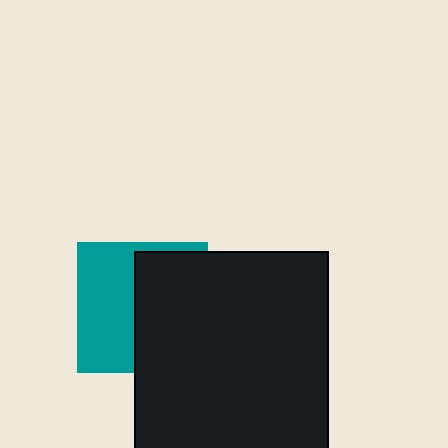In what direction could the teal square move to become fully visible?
The teal square could move left. That would shift it out from behind the black rectangle entirely.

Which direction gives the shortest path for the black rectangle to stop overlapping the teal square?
Moving right gives the shortest separation.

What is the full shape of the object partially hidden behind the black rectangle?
The partially hidden object is a teal square.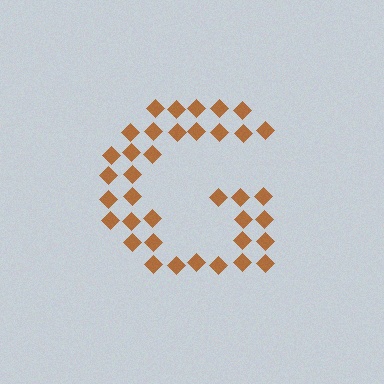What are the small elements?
The small elements are diamonds.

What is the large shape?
The large shape is the letter G.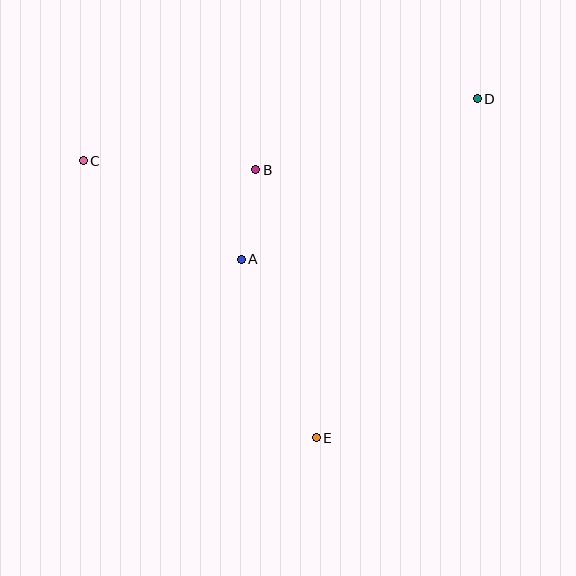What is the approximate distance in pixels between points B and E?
The distance between B and E is approximately 275 pixels.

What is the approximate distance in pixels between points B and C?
The distance between B and C is approximately 173 pixels.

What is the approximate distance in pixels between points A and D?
The distance between A and D is approximately 285 pixels.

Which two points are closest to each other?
Points A and B are closest to each other.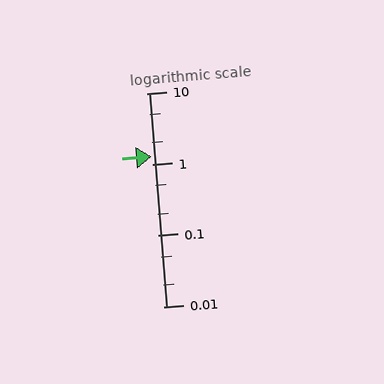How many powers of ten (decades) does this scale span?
The scale spans 3 decades, from 0.01 to 10.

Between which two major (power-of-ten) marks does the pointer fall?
The pointer is between 1 and 10.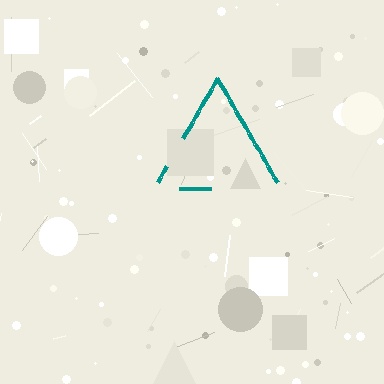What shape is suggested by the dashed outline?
The dashed outline suggests a triangle.